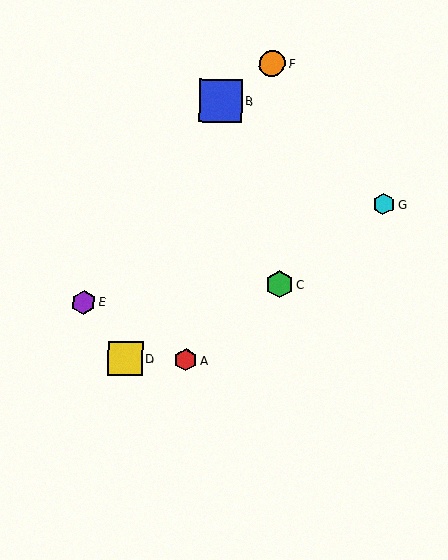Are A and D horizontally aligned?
Yes, both are at y≈360.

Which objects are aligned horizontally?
Objects A, D are aligned horizontally.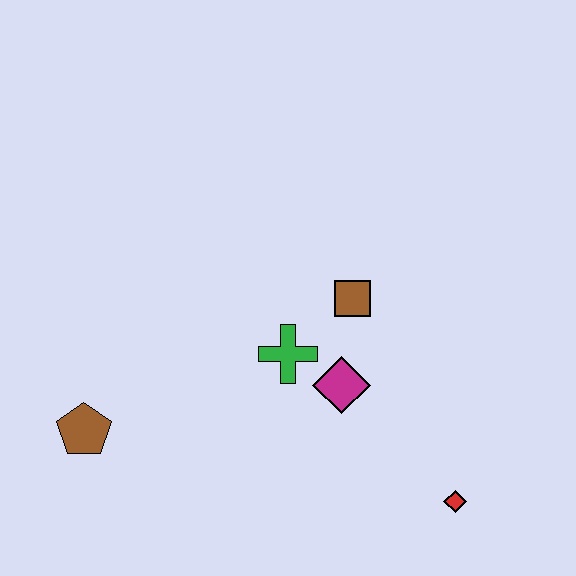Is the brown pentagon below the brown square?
Yes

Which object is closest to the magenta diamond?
The green cross is closest to the magenta diamond.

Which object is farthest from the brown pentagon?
The red diamond is farthest from the brown pentagon.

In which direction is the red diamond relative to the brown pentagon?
The red diamond is to the right of the brown pentagon.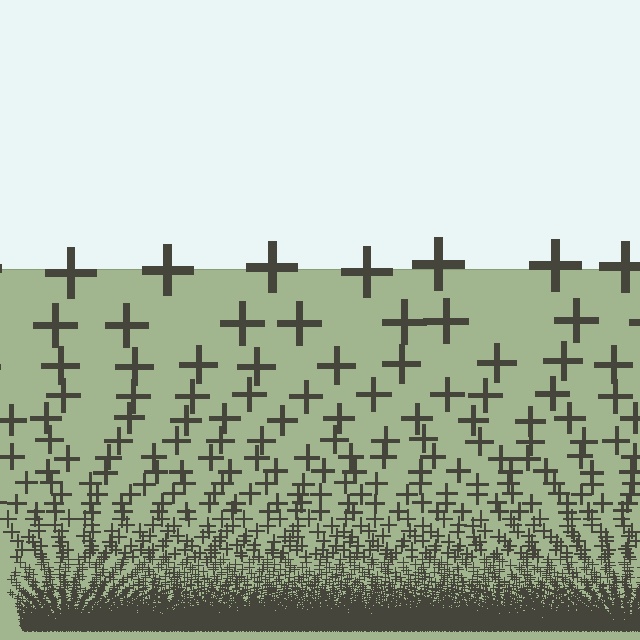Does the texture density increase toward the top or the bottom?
Density increases toward the bottom.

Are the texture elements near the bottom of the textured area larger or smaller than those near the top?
Smaller. The gradient is inverted — elements near the bottom are smaller and denser.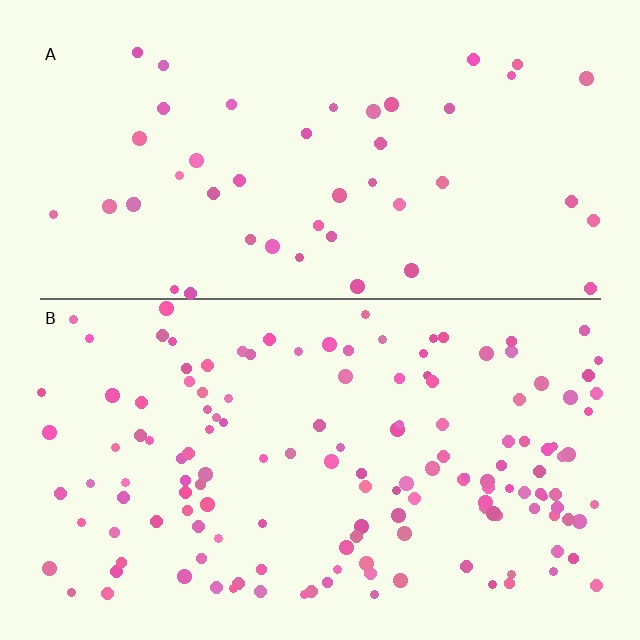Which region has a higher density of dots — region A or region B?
B (the bottom).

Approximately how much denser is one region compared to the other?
Approximately 3.1× — region B over region A.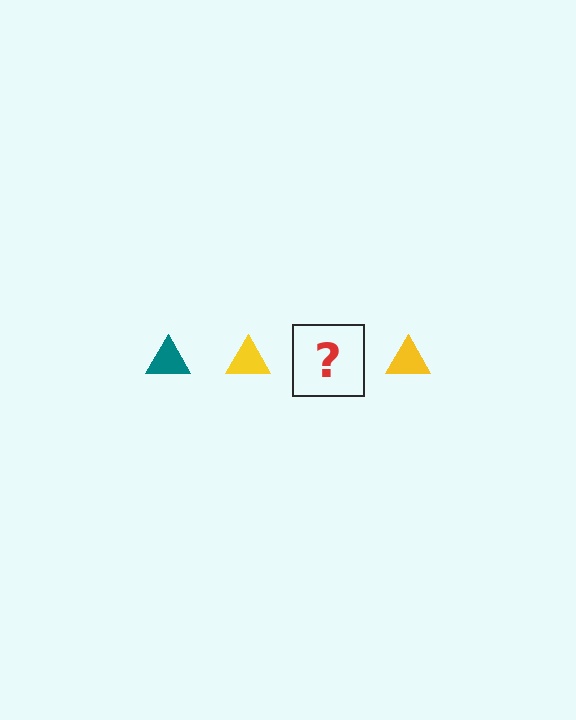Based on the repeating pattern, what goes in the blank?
The blank should be a teal triangle.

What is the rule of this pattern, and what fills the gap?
The rule is that the pattern cycles through teal, yellow triangles. The gap should be filled with a teal triangle.